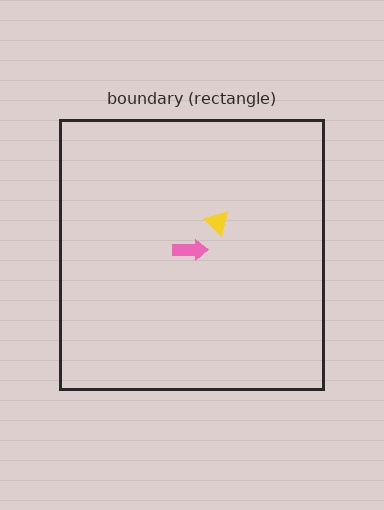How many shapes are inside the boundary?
2 inside, 0 outside.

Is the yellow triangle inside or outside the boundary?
Inside.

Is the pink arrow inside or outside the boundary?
Inside.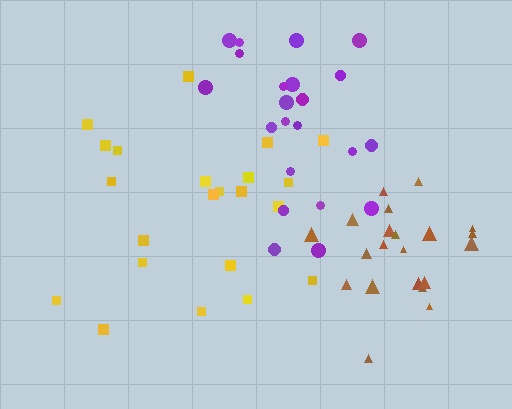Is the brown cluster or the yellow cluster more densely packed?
Brown.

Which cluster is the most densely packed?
Brown.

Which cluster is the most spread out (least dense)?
Yellow.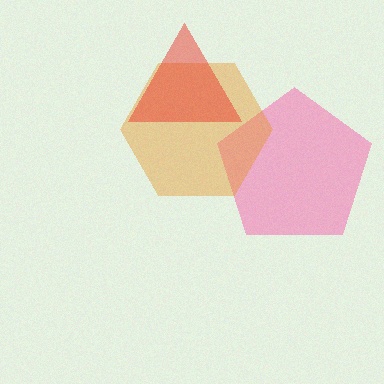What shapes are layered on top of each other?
The layered shapes are: a pink pentagon, an orange hexagon, a red triangle.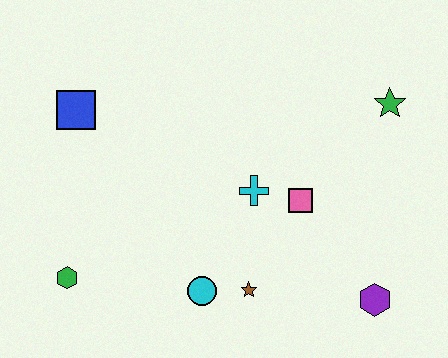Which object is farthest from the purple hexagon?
The blue square is farthest from the purple hexagon.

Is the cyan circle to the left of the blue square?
No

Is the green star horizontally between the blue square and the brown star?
No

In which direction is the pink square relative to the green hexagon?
The pink square is to the right of the green hexagon.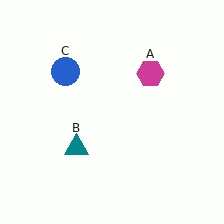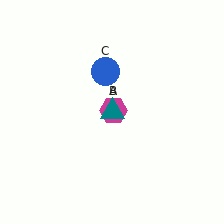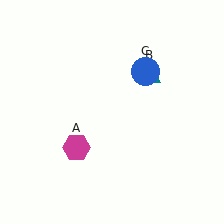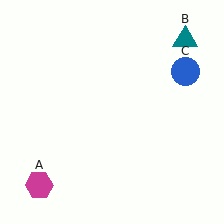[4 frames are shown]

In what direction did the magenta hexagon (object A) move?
The magenta hexagon (object A) moved down and to the left.